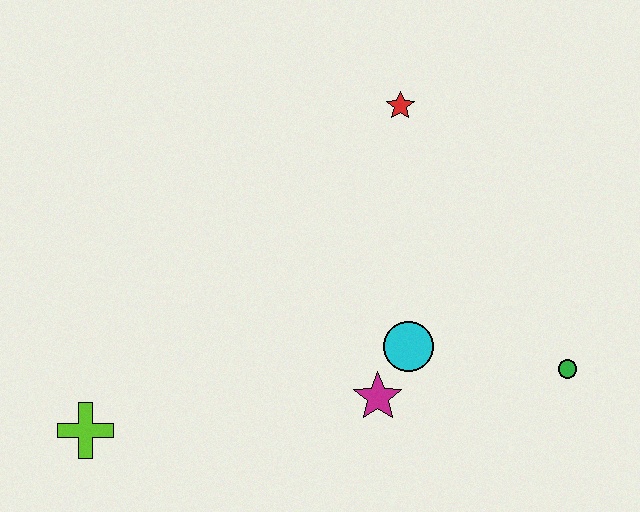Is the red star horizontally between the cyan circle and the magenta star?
Yes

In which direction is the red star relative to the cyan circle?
The red star is above the cyan circle.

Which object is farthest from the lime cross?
The green circle is farthest from the lime cross.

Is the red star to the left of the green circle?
Yes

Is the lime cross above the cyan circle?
No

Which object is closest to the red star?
The cyan circle is closest to the red star.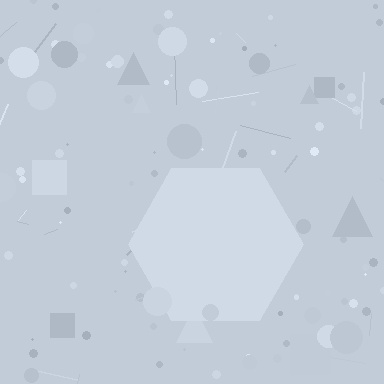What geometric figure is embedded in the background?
A hexagon is embedded in the background.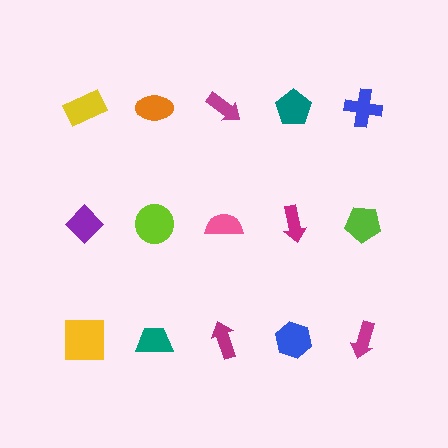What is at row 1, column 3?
A magenta arrow.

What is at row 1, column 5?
A blue cross.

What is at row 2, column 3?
A pink semicircle.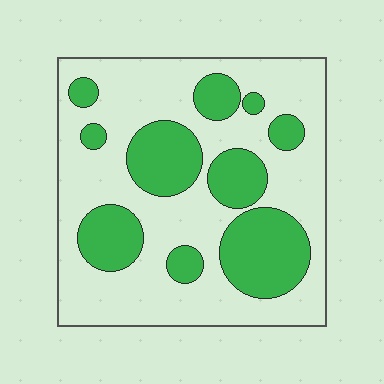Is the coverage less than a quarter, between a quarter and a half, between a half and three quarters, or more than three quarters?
Between a quarter and a half.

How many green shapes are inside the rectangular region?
10.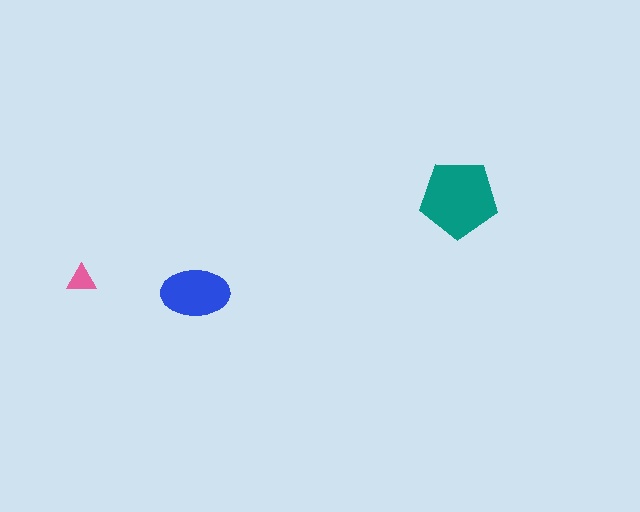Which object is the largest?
The teal pentagon.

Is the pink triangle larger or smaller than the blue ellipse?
Smaller.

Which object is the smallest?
The pink triangle.